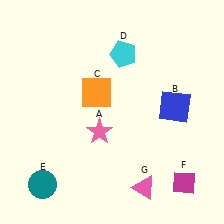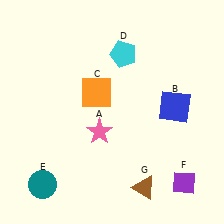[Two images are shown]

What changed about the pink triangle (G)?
In Image 1, G is pink. In Image 2, it changed to brown.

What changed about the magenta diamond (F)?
In Image 1, F is magenta. In Image 2, it changed to purple.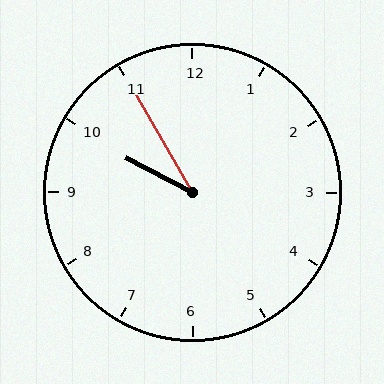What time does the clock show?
9:55.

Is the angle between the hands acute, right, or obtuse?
It is acute.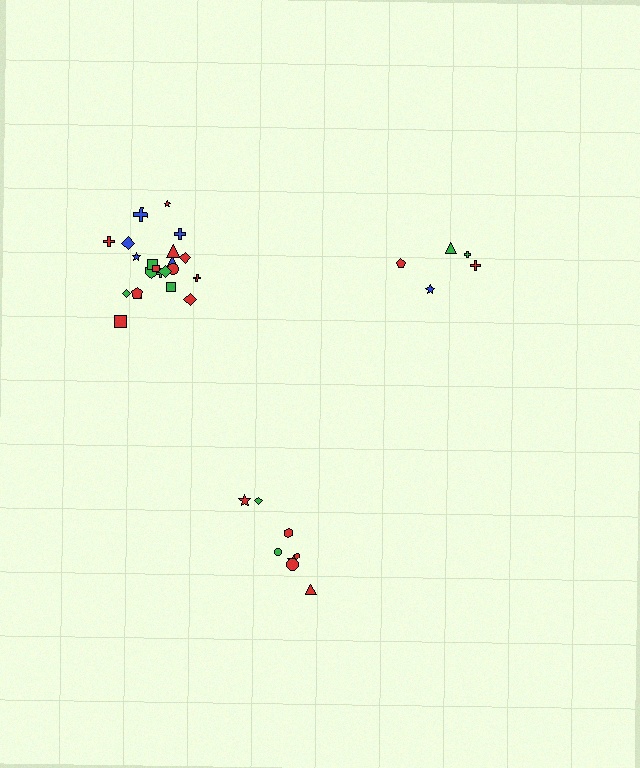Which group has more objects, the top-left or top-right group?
The top-left group.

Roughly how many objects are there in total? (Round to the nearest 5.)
Roughly 35 objects in total.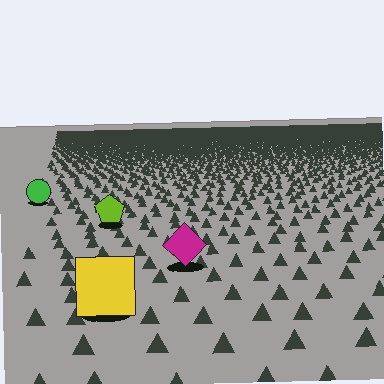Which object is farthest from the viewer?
The green circle is farthest from the viewer. It appears smaller and the ground texture around it is denser.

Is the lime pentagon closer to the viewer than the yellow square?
No. The yellow square is closer — you can tell from the texture gradient: the ground texture is coarser near it.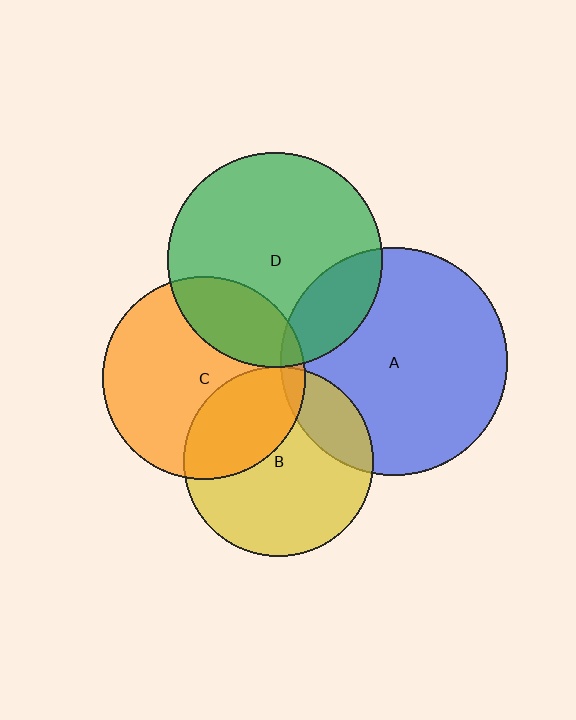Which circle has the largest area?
Circle A (blue).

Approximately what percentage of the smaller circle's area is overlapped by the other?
Approximately 5%.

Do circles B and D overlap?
Yes.